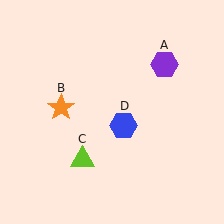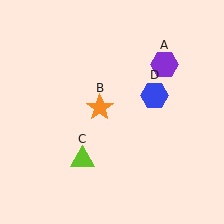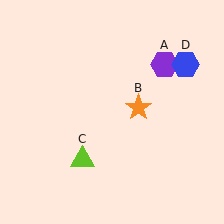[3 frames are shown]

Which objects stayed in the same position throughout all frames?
Purple hexagon (object A) and lime triangle (object C) remained stationary.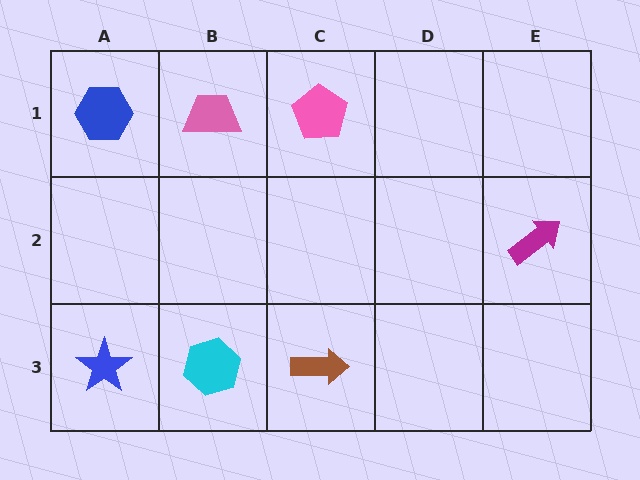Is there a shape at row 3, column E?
No, that cell is empty.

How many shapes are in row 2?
1 shape.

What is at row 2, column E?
A magenta arrow.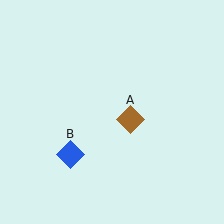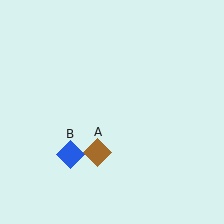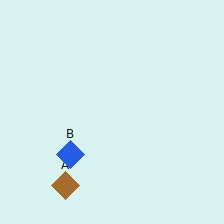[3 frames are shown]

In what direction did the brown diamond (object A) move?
The brown diamond (object A) moved down and to the left.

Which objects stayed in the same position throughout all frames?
Blue diamond (object B) remained stationary.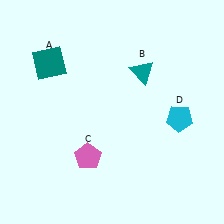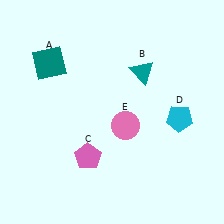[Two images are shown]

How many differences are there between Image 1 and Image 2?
There is 1 difference between the two images.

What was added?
A pink circle (E) was added in Image 2.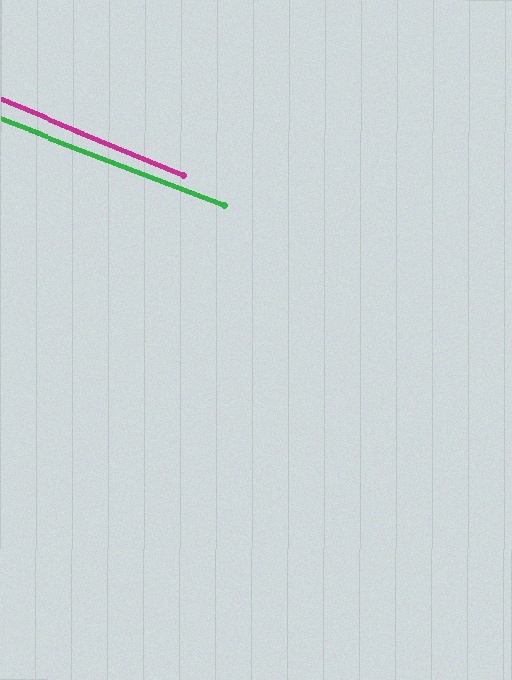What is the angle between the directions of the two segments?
Approximately 2 degrees.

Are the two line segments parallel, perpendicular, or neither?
Parallel — their directions differ by only 1.5°.